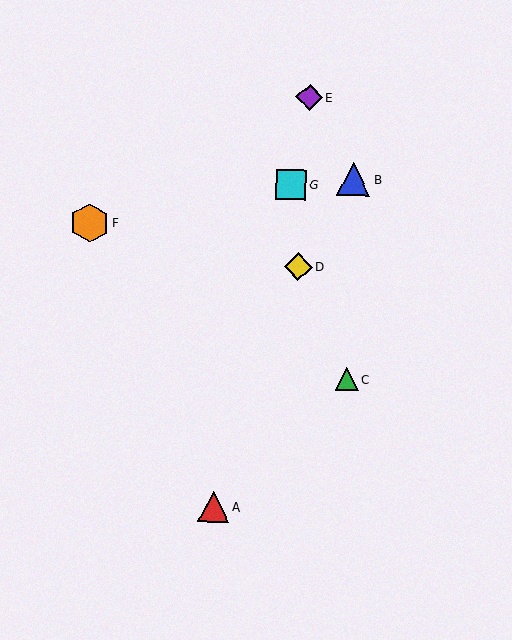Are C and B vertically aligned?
Yes, both are at x≈347.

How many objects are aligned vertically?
2 objects (B, C) are aligned vertically.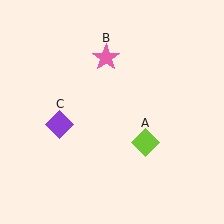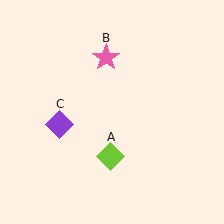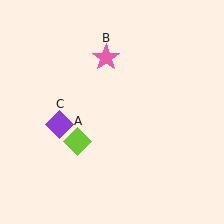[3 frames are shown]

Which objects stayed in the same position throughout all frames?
Pink star (object B) and purple diamond (object C) remained stationary.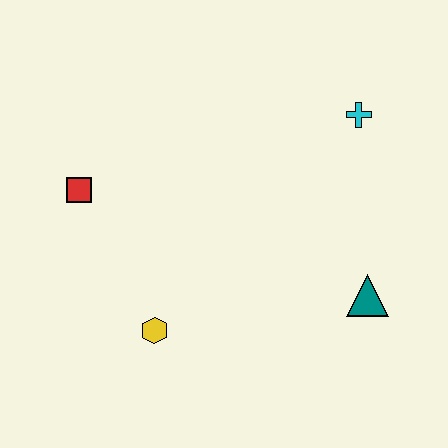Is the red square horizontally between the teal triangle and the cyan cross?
No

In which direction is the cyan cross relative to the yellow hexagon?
The cyan cross is above the yellow hexagon.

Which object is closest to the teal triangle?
The cyan cross is closest to the teal triangle.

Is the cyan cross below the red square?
No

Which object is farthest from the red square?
The teal triangle is farthest from the red square.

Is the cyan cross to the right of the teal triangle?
No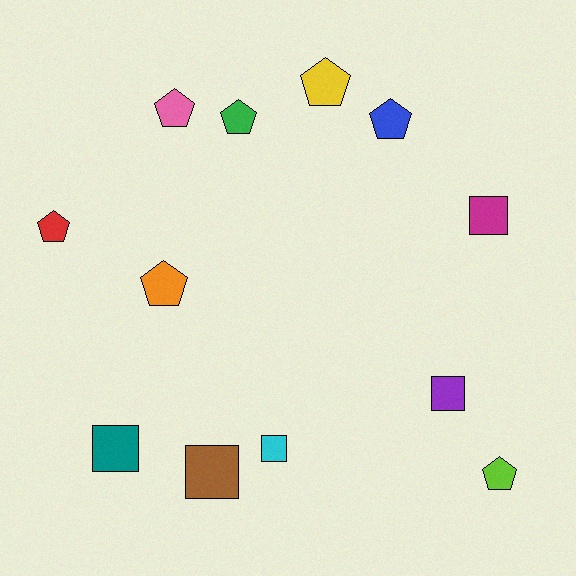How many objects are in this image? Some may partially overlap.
There are 12 objects.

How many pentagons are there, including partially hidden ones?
There are 7 pentagons.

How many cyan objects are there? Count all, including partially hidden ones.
There is 1 cyan object.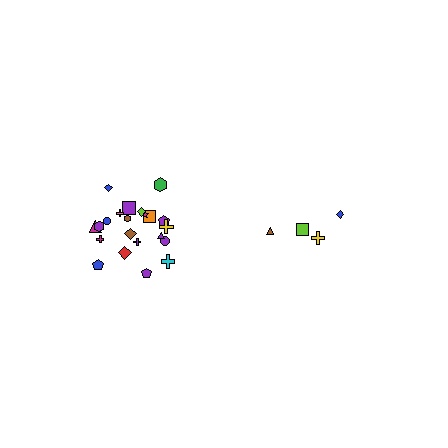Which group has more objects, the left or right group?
The left group.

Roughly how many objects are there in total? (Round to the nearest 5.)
Roughly 25 objects in total.